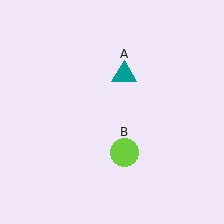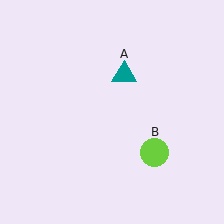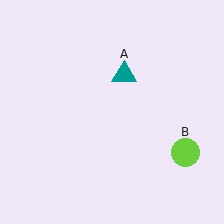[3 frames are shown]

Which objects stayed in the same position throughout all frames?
Teal triangle (object A) remained stationary.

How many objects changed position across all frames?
1 object changed position: lime circle (object B).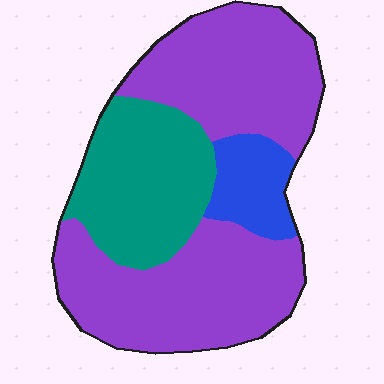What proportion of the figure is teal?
Teal takes up about one quarter (1/4) of the figure.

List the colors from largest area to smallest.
From largest to smallest: purple, teal, blue.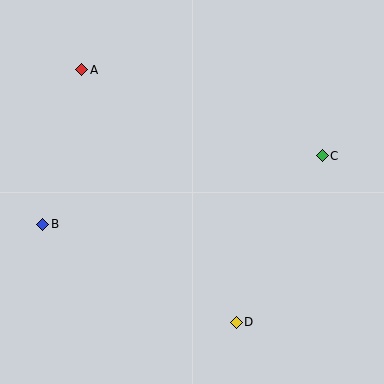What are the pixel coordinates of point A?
Point A is at (82, 70).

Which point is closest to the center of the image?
Point C at (322, 156) is closest to the center.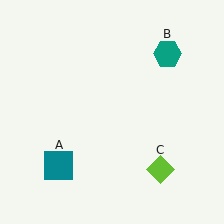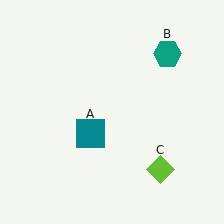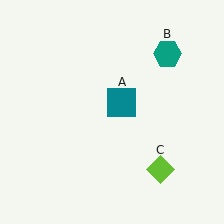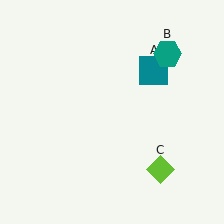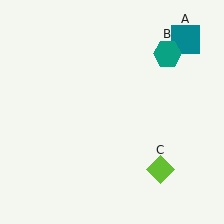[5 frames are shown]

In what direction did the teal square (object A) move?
The teal square (object A) moved up and to the right.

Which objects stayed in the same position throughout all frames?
Teal hexagon (object B) and lime diamond (object C) remained stationary.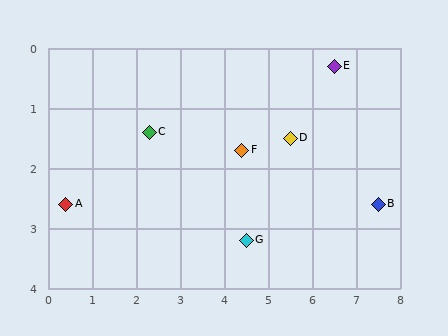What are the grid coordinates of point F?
Point F is at approximately (4.4, 1.7).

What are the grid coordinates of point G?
Point G is at approximately (4.5, 3.2).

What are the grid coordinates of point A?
Point A is at approximately (0.4, 2.6).